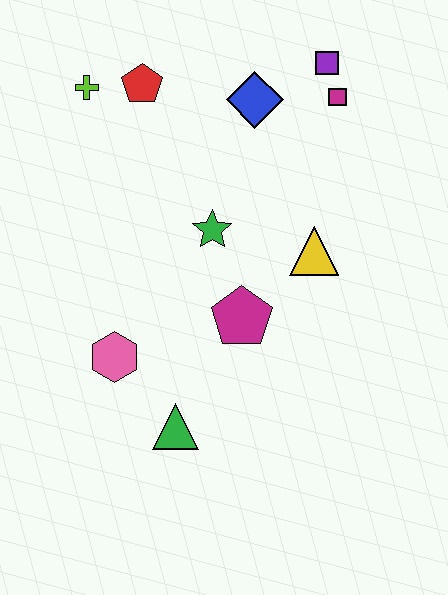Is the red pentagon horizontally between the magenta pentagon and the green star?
No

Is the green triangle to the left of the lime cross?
No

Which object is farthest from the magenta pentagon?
The lime cross is farthest from the magenta pentagon.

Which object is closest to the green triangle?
The pink hexagon is closest to the green triangle.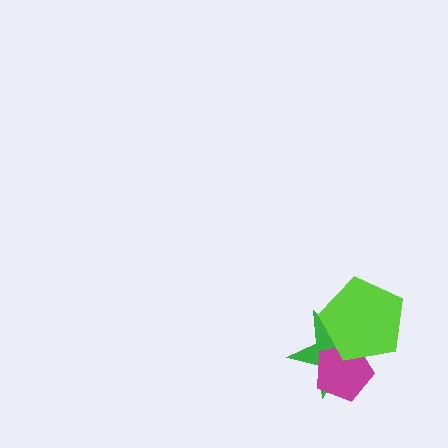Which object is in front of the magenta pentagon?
The lime pentagon is in front of the magenta pentagon.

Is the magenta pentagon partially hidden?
Yes, it is partially covered by another shape.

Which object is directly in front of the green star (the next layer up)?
The magenta pentagon is directly in front of the green star.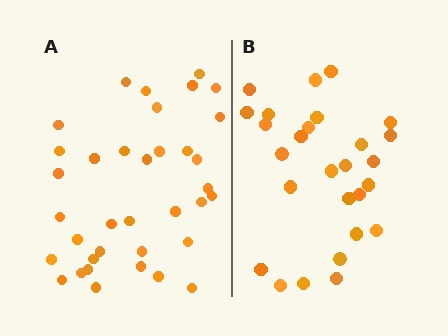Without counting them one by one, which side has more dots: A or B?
Region A (the left region) has more dots.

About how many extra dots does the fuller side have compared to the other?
Region A has roughly 8 or so more dots than region B.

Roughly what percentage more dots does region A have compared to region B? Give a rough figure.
About 35% more.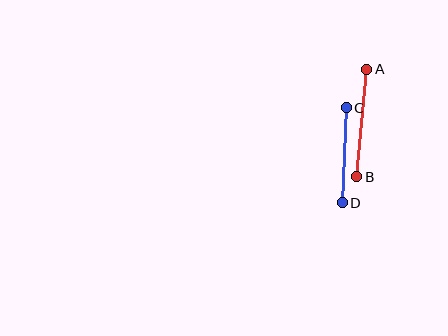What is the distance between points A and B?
The distance is approximately 108 pixels.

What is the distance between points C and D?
The distance is approximately 95 pixels.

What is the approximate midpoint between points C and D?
The midpoint is at approximately (344, 155) pixels.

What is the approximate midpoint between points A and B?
The midpoint is at approximately (362, 123) pixels.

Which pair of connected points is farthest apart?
Points A and B are farthest apart.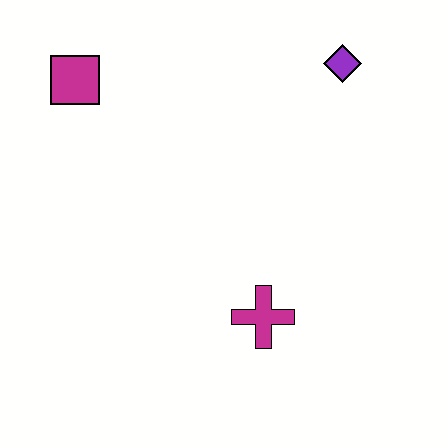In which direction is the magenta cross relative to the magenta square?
The magenta cross is below the magenta square.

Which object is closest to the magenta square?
The purple diamond is closest to the magenta square.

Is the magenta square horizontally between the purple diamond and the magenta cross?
No